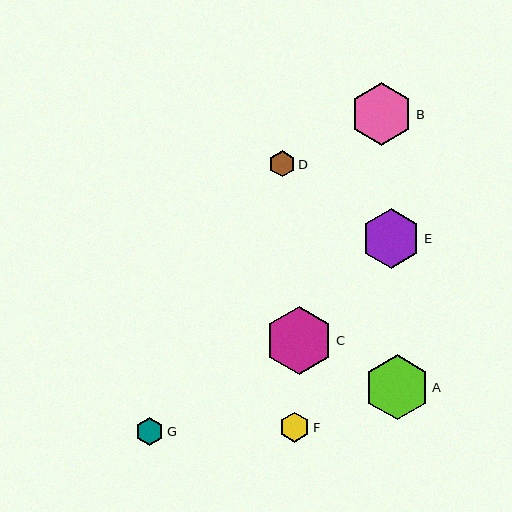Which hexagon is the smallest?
Hexagon D is the smallest with a size of approximately 26 pixels.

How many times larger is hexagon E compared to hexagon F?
Hexagon E is approximately 2.0 times the size of hexagon F.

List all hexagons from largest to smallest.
From largest to smallest: C, A, B, E, F, G, D.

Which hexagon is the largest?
Hexagon C is the largest with a size of approximately 68 pixels.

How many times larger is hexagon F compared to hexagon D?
Hexagon F is approximately 1.1 times the size of hexagon D.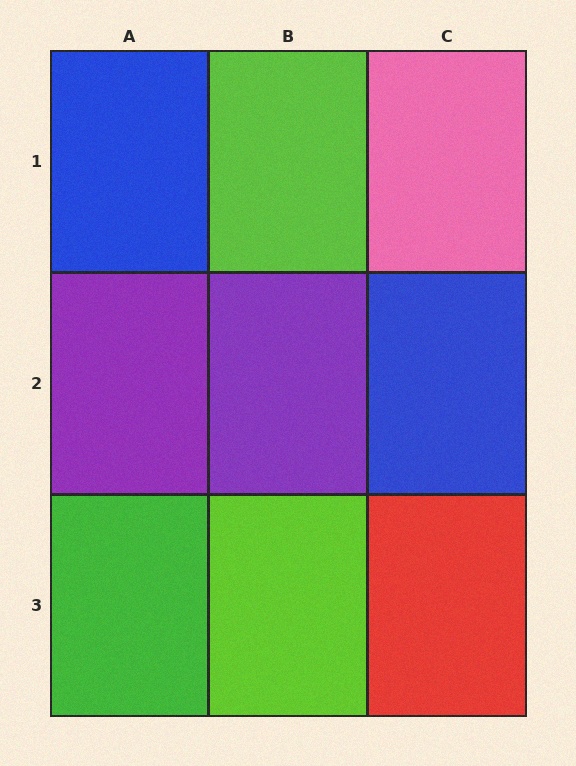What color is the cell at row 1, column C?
Pink.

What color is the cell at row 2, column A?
Purple.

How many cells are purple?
2 cells are purple.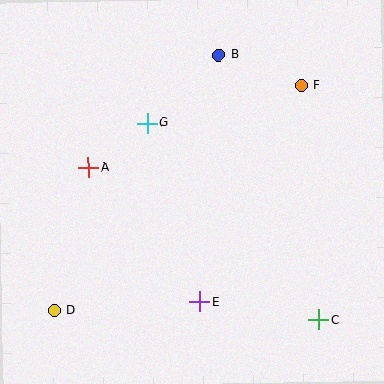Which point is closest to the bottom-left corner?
Point D is closest to the bottom-left corner.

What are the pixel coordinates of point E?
Point E is at (200, 302).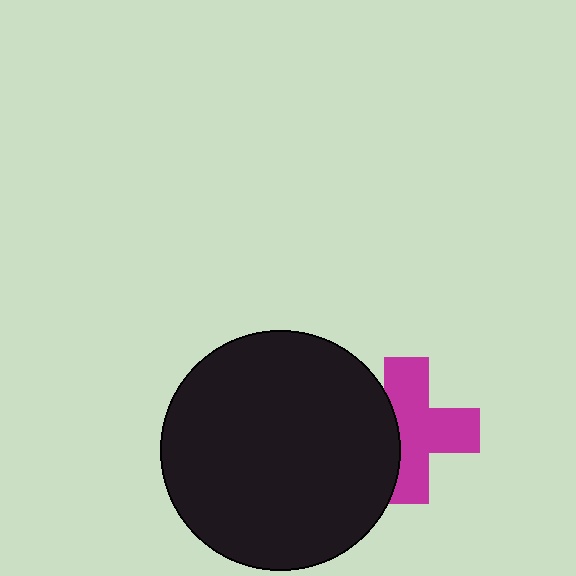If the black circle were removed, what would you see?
You would see the complete magenta cross.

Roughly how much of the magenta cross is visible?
Most of it is visible (roughly 67%).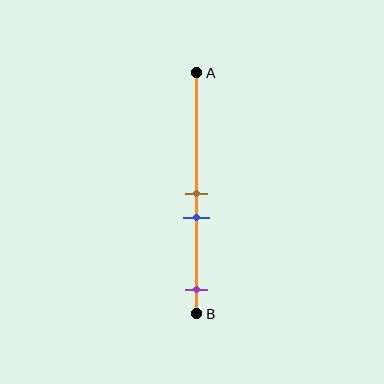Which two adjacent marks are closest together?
The brown and blue marks are the closest adjacent pair.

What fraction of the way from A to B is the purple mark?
The purple mark is approximately 90% (0.9) of the way from A to B.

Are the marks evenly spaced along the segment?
No, the marks are not evenly spaced.